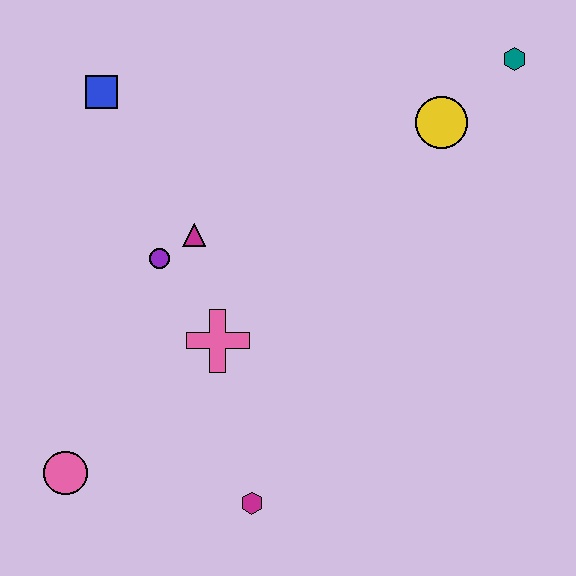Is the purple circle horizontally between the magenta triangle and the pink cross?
No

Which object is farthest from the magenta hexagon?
The teal hexagon is farthest from the magenta hexagon.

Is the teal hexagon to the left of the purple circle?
No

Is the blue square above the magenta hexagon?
Yes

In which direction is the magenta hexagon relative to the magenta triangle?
The magenta hexagon is below the magenta triangle.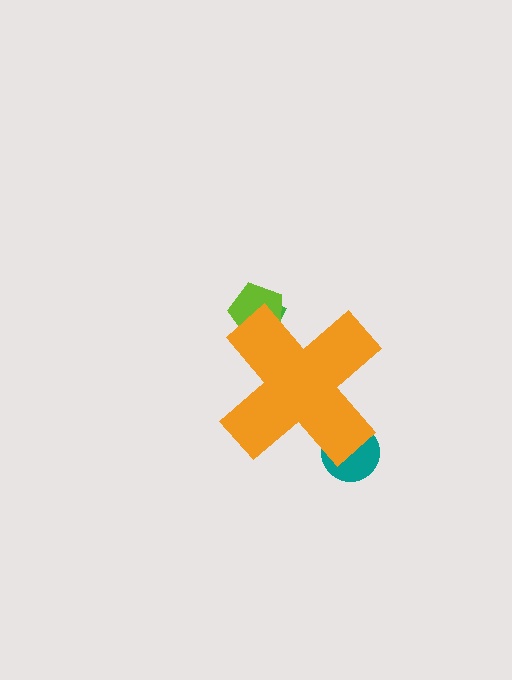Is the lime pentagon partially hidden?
Yes, the lime pentagon is partially hidden behind the orange cross.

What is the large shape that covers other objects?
An orange cross.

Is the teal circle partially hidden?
Yes, the teal circle is partially hidden behind the orange cross.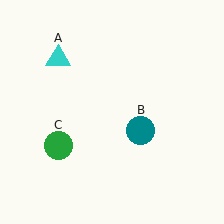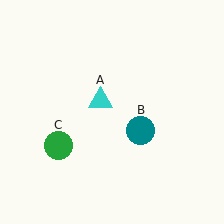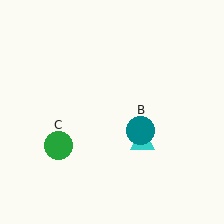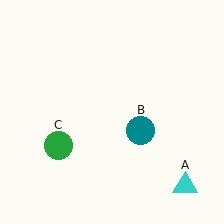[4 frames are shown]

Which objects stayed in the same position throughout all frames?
Teal circle (object B) and green circle (object C) remained stationary.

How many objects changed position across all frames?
1 object changed position: cyan triangle (object A).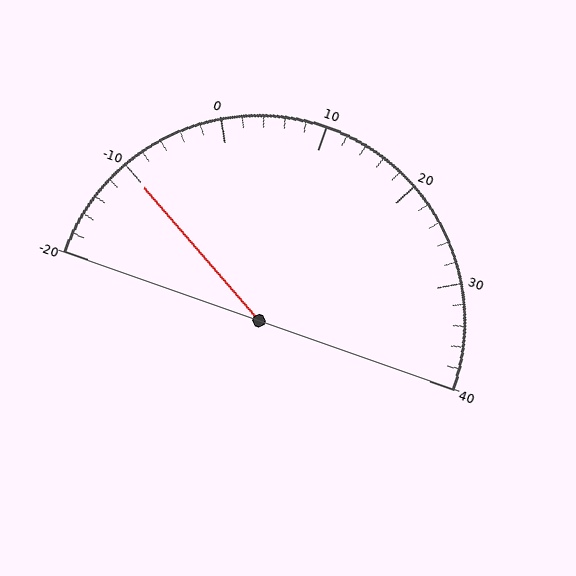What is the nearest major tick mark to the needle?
The nearest major tick mark is -10.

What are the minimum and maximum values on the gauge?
The gauge ranges from -20 to 40.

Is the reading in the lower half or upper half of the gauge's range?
The reading is in the lower half of the range (-20 to 40).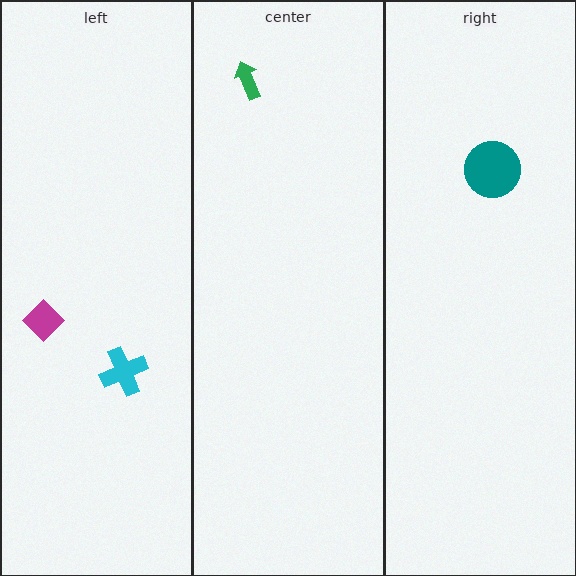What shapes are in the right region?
The teal circle.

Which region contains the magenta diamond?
The left region.